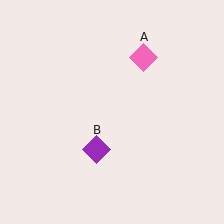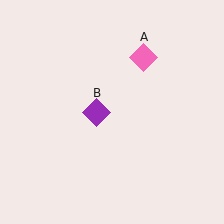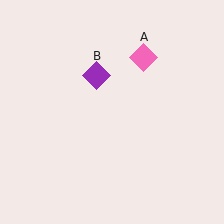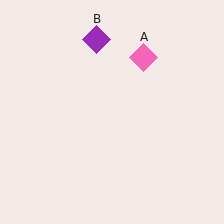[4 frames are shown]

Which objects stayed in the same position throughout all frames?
Pink diamond (object A) remained stationary.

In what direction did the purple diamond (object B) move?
The purple diamond (object B) moved up.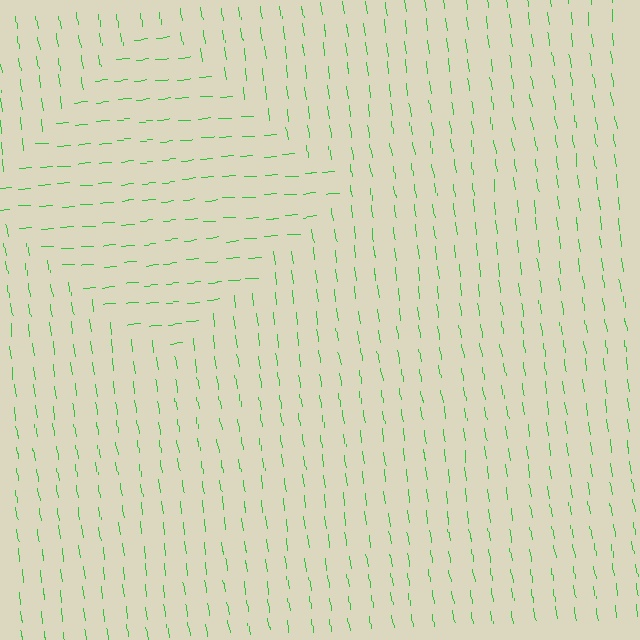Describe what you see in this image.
The image is filled with small green line segments. A diamond region in the image has lines oriented differently from the surrounding lines, creating a visible texture boundary.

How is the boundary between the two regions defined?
The boundary is defined purely by a change in line orientation (approximately 86 degrees difference). All lines are the same color and thickness.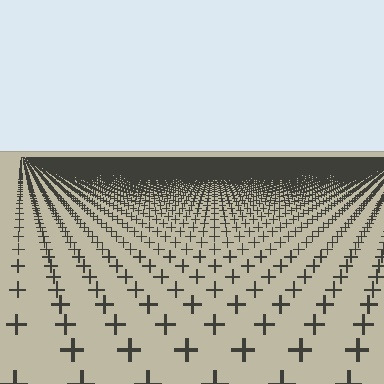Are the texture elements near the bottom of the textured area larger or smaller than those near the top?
Larger. Near the bottom, elements are closer to the viewer and appear at a bigger on-screen size.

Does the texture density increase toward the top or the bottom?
Density increases toward the top.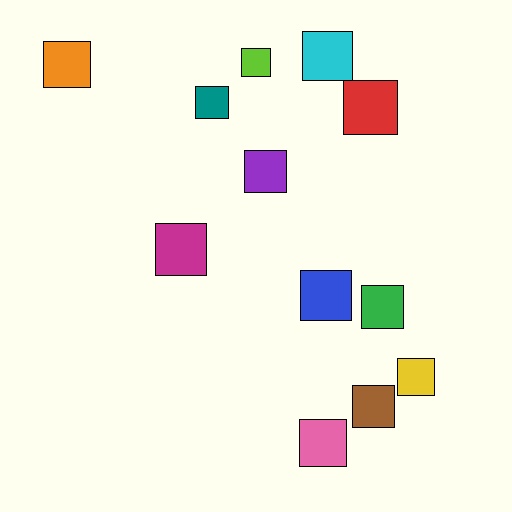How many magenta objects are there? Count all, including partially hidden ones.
There is 1 magenta object.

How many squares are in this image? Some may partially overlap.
There are 12 squares.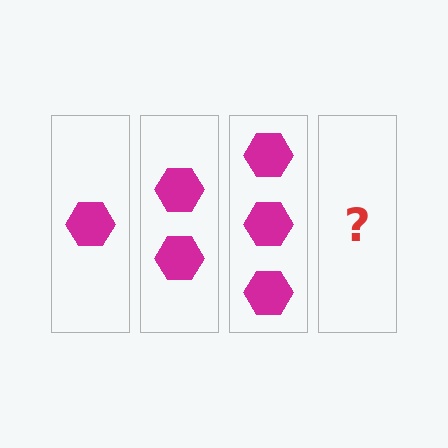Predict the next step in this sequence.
The next step is 4 hexagons.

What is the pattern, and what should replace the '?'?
The pattern is that each step adds one more hexagon. The '?' should be 4 hexagons.